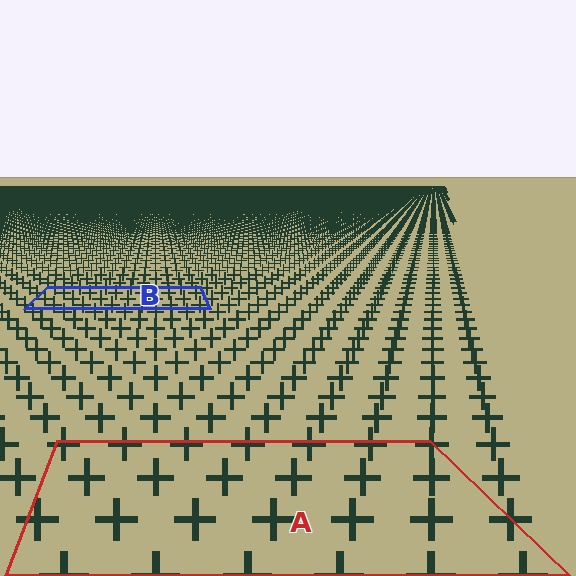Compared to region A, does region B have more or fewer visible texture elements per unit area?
Region B has more texture elements per unit area — they are packed more densely because it is farther away.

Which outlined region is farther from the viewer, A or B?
Region B is farther from the viewer — the texture elements inside it appear smaller and more densely packed.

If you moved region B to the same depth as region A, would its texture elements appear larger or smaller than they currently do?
They would appear larger. At a closer depth, the same texture elements are projected at a bigger on-screen size.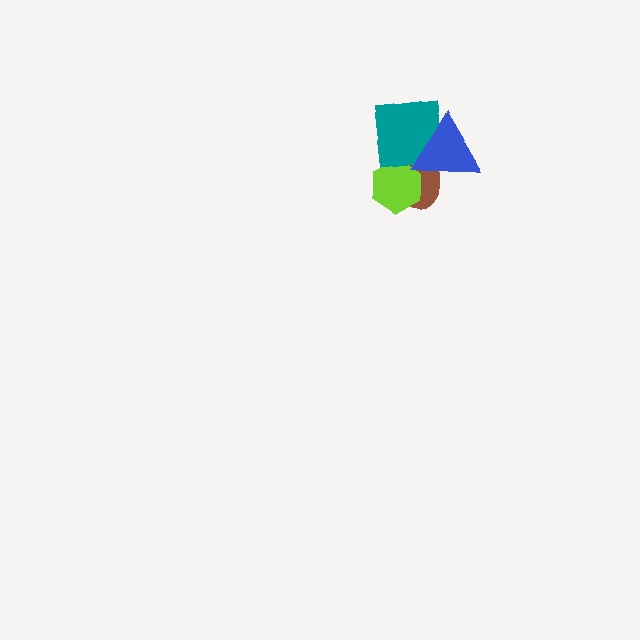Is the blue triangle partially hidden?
No, no other shape covers it.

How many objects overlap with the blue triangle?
2 objects overlap with the blue triangle.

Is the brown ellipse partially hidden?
Yes, it is partially covered by another shape.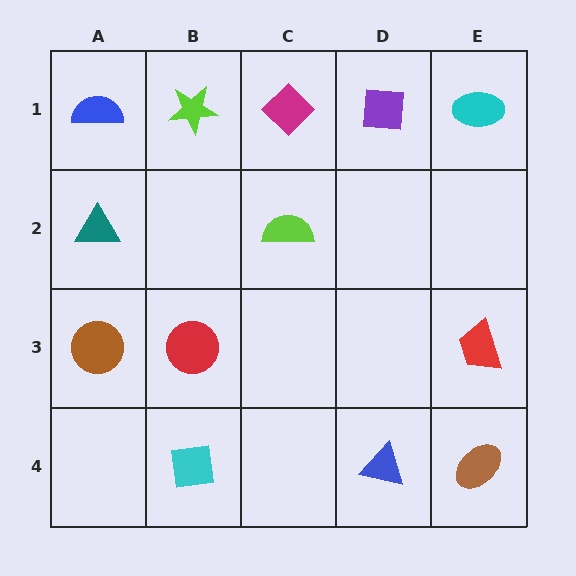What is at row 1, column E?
A cyan ellipse.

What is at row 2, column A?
A teal triangle.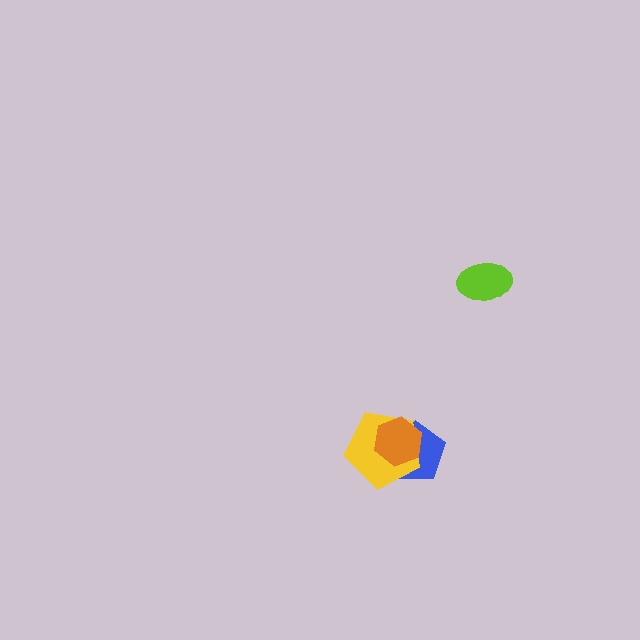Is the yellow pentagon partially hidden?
Yes, it is partially covered by another shape.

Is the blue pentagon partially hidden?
Yes, it is partially covered by another shape.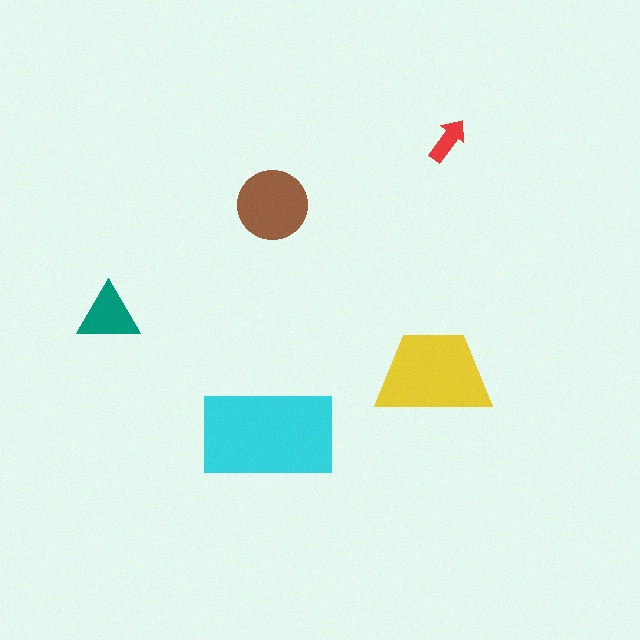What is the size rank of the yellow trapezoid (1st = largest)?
2nd.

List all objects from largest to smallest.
The cyan rectangle, the yellow trapezoid, the brown circle, the teal triangle, the red arrow.